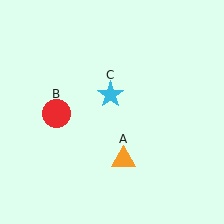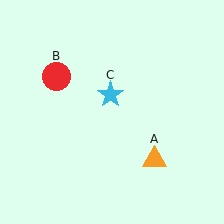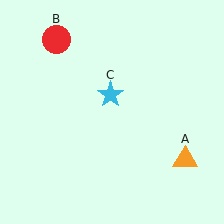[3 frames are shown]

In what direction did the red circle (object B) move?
The red circle (object B) moved up.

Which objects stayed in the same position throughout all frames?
Cyan star (object C) remained stationary.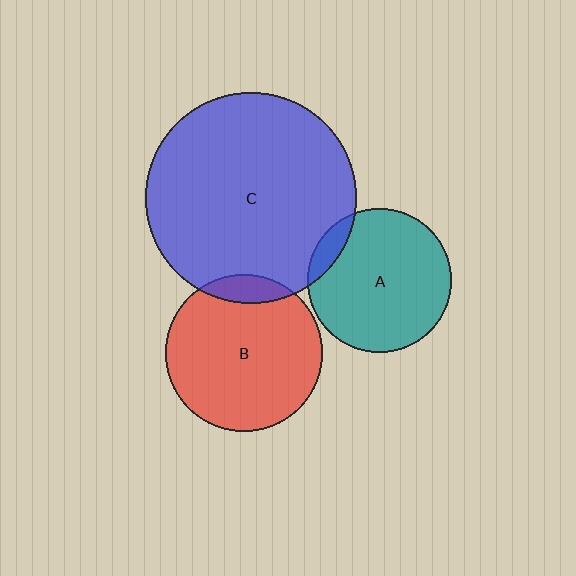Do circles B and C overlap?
Yes.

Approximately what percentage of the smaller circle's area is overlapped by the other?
Approximately 10%.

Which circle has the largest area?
Circle C (blue).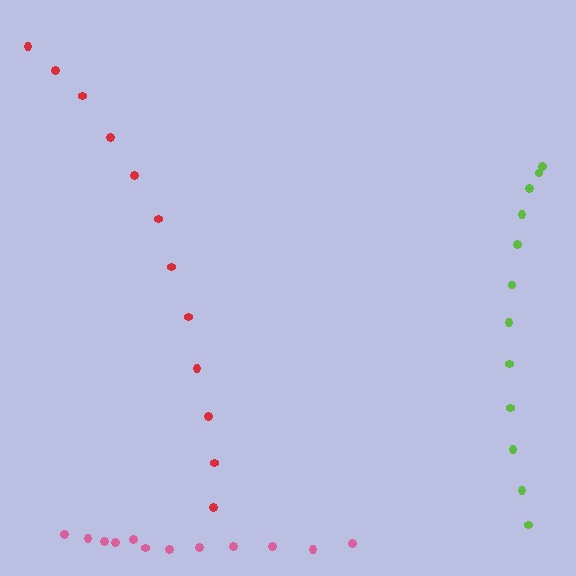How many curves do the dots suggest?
There are 3 distinct paths.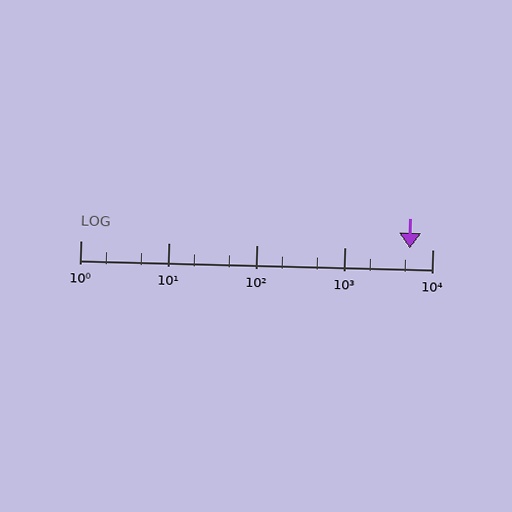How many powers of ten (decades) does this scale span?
The scale spans 4 decades, from 1 to 10000.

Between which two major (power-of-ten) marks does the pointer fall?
The pointer is between 1000 and 10000.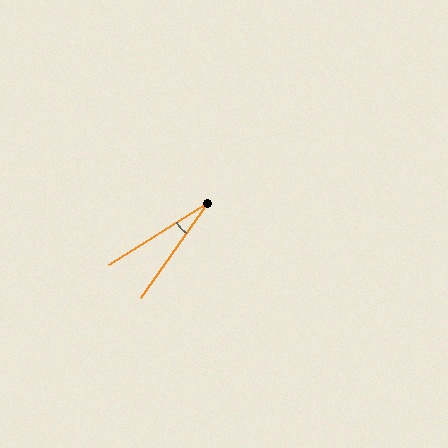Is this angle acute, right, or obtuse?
It is acute.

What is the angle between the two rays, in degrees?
Approximately 22 degrees.